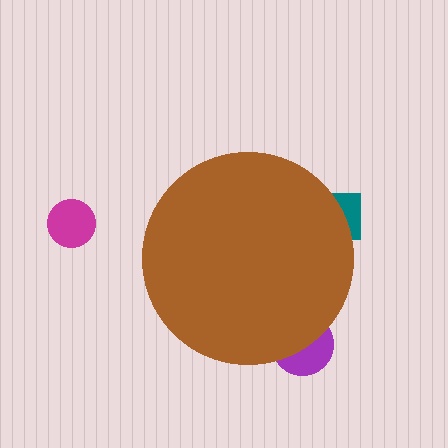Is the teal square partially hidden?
Yes, the teal square is partially hidden behind the brown circle.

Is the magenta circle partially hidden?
No, the magenta circle is fully visible.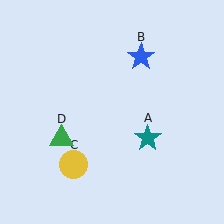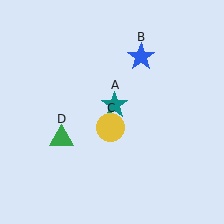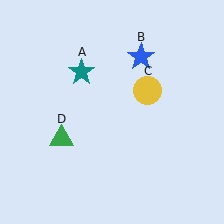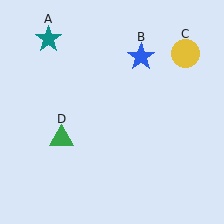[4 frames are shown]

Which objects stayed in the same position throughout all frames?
Blue star (object B) and green triangle (object D) remained stationary.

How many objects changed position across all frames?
2 objects changed position: teal star (object A), yellow circle (object C).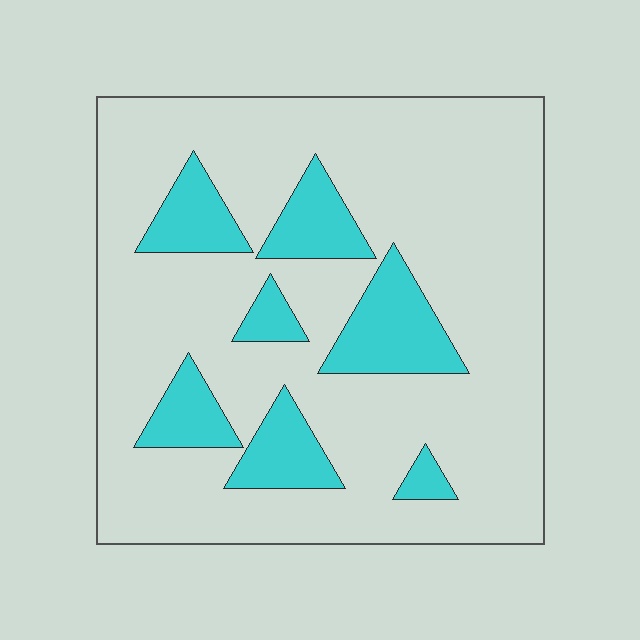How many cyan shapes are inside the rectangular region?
7.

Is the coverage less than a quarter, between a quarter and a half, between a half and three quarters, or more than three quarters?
Less than a quarter.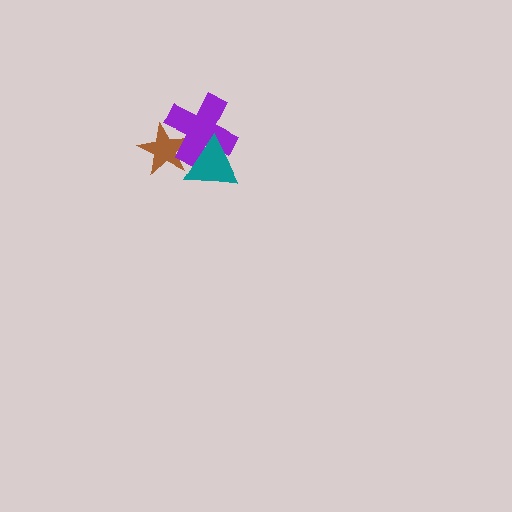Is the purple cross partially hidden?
Yes, it is partially covered by another shape.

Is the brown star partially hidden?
Yes, it is partially covered by another shape.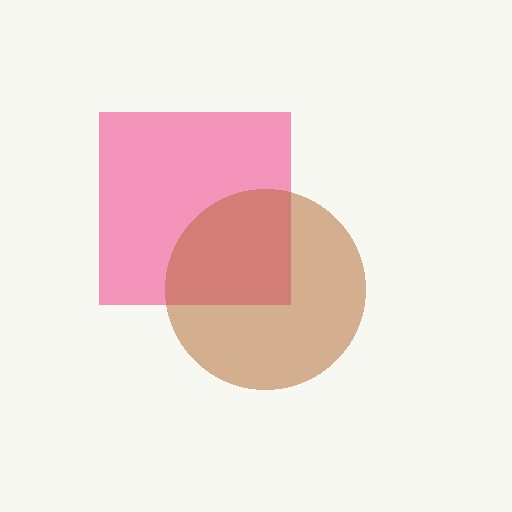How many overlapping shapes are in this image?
There are 2 overlapping shapes in the image.